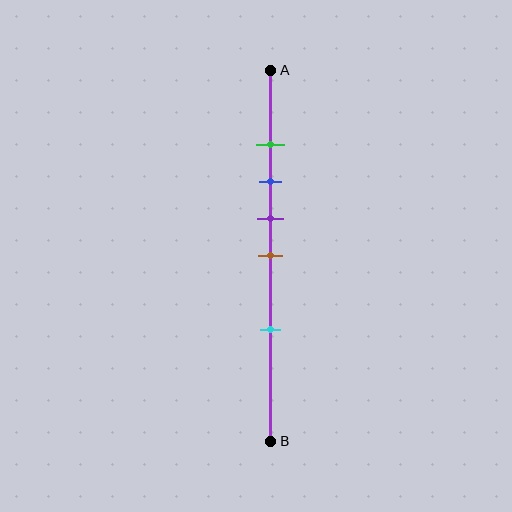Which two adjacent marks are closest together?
The green and blue marks are the closest adjacent pair.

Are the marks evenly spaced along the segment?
No, the marks are not evenly spaced.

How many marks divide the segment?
There are 5 marks dividing the segment.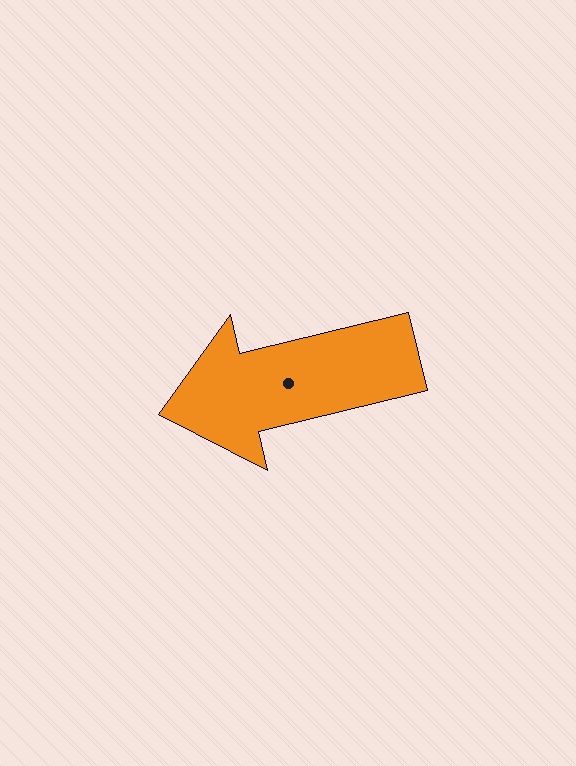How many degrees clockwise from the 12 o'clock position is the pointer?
Approximately 256 degrees.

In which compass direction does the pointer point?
West.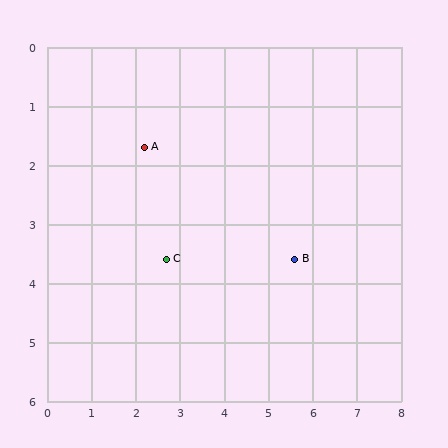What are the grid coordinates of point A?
Point A is at approximately (2.2, 1.7).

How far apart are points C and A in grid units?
Points C and A are about 2.0 grid units apart.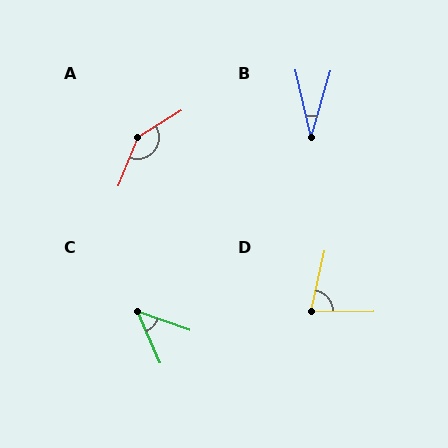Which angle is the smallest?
B, at approximately 29 degrees.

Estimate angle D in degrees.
Approximately 78 degrees.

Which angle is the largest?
A, at approximately 144 degrees.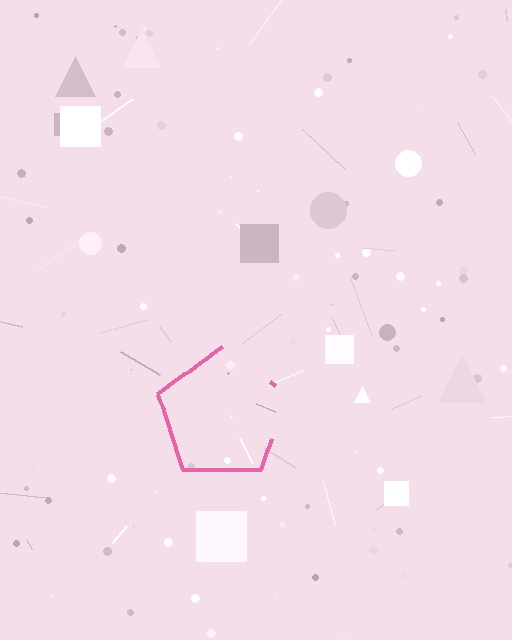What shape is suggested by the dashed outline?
The dashed outline suggests a pentagon.